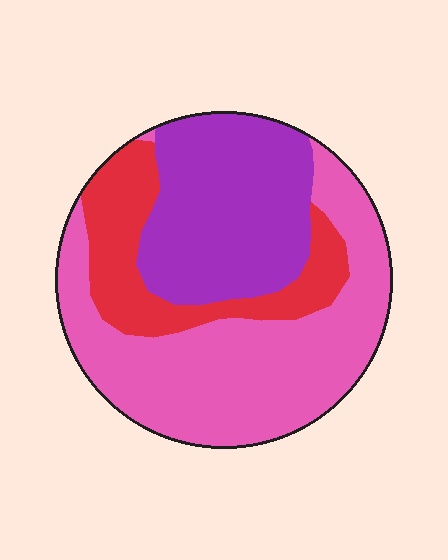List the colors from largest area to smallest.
From largest to smallest: pink, purple, red.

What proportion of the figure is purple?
Purple covers around 30% of the figure.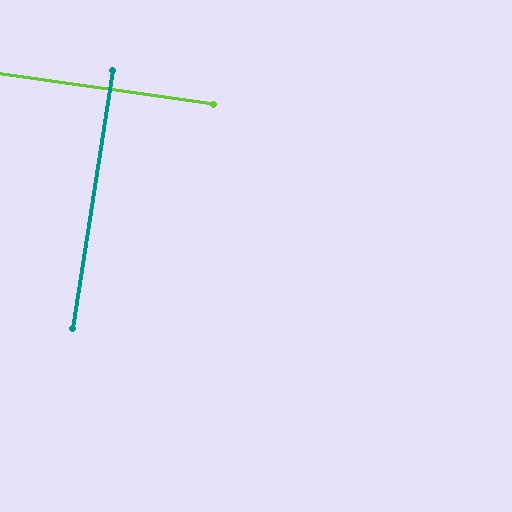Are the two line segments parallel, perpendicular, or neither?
Perpendicular — they meet at approximately 89°.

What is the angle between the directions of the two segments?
Approximately 89 degrees.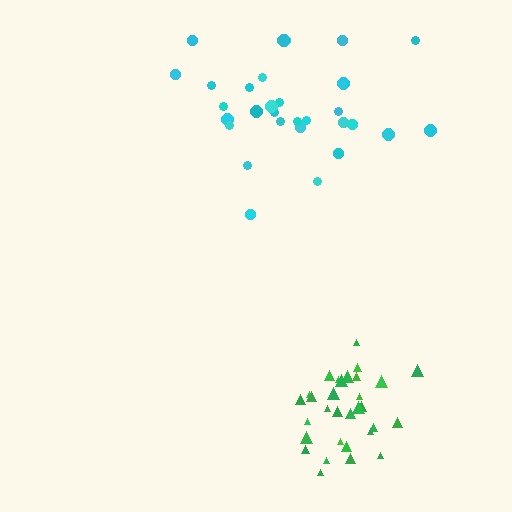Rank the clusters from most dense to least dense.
green, cyan.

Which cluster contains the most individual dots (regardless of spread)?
Cyan (32).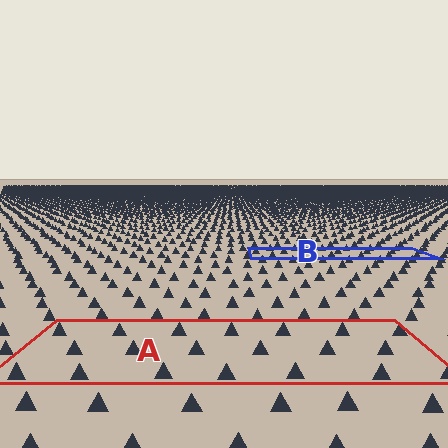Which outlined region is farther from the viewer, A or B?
Region B is farther from the viewer — the texture elements inside it appear smaller and more densely packed.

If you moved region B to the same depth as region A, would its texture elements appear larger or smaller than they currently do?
They would appear larger. At a closer depth, the same texture elements are projected at a bigger on-screen size.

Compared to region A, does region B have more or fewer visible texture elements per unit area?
Region B has more texture elements per unit area — they are packed more densely because it is farther away.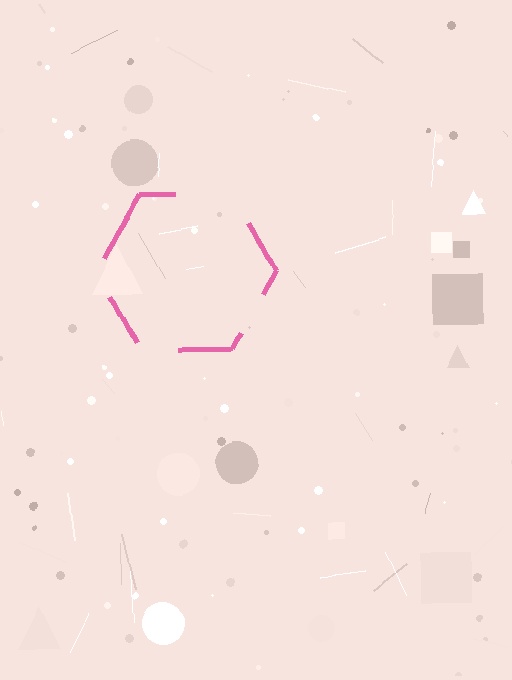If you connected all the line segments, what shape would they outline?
They would outline a hexagon.